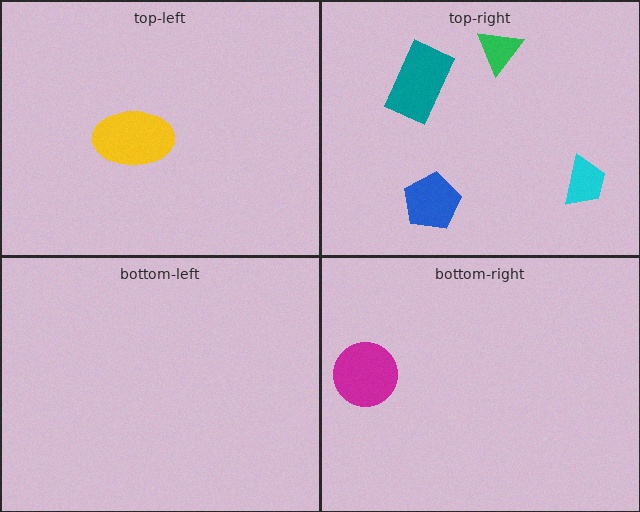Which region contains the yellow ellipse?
The top-left region.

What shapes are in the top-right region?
The green triangle, the blue pentagon, the cyan trapezoid, the teal rectangle.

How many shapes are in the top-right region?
4.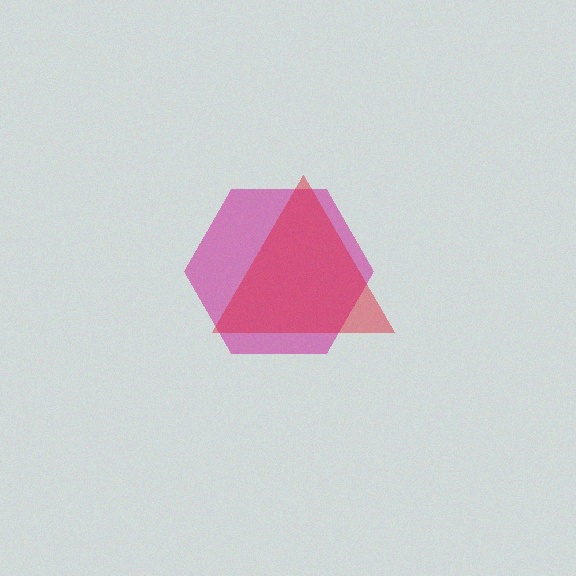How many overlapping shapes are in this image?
There are 2 overlapping shapes in the image.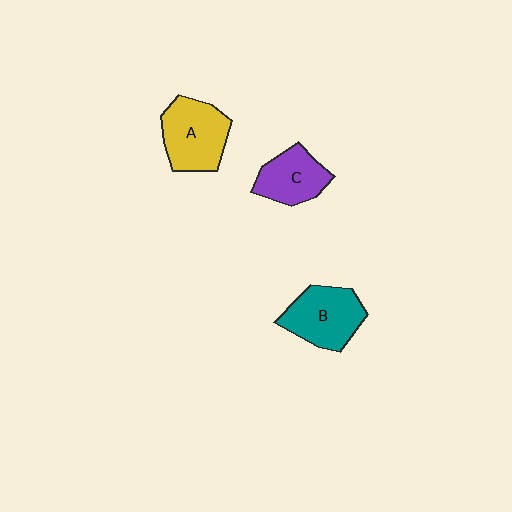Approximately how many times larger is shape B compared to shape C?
Approximately 1.3 times.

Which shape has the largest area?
Shape A (yellow).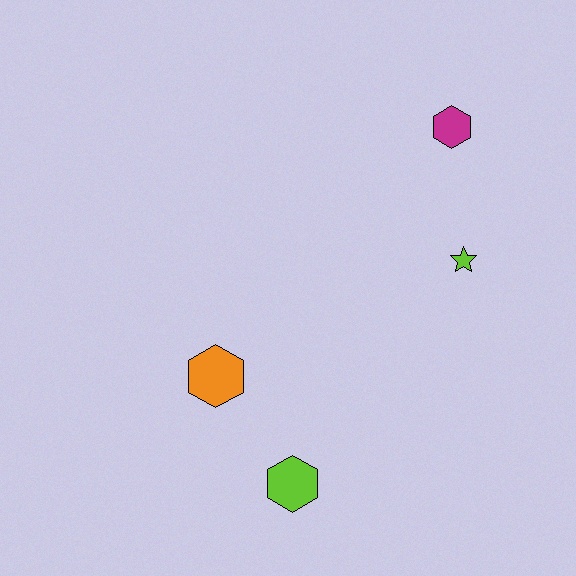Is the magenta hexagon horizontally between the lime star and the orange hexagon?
Yes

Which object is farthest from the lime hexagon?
The magenta hexagon is farthest from the lime hexagon.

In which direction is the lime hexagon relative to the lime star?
The lime hexagon is below the lime star.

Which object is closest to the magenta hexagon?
The lime star is closest to the magenta hexagon.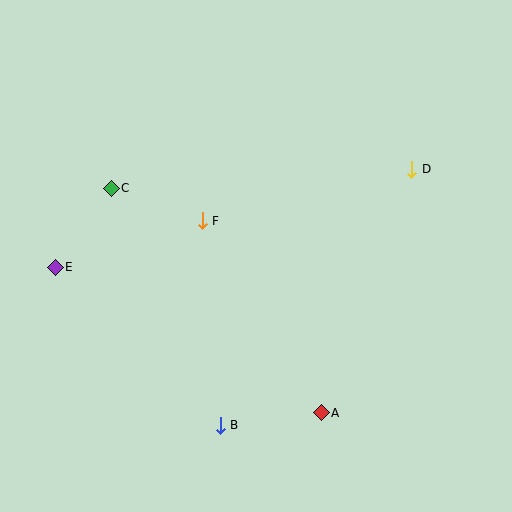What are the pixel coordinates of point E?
Point E is at (55, 267).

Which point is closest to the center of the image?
Point F at (202, 221) is closest to the center.